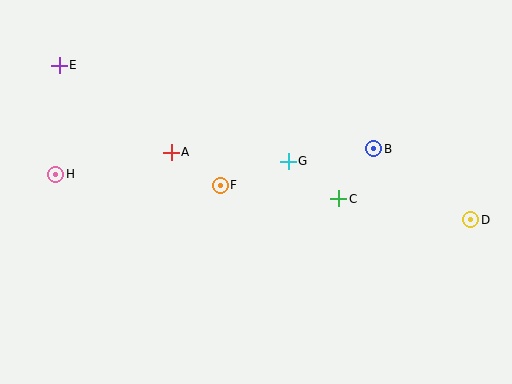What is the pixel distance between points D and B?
The distance between D and B is 120 pixels.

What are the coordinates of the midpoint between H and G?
The midpoint between H and G is at (172, 168).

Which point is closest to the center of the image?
Point F at (220, 185) is closest to the center.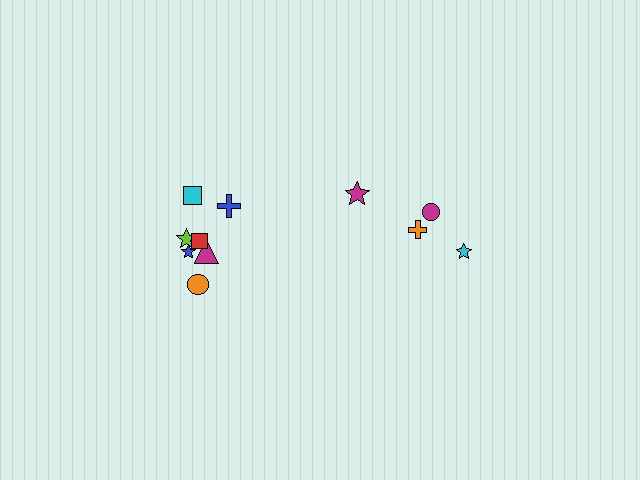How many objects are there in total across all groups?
There are 11 objects.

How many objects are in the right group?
There are 4 objects.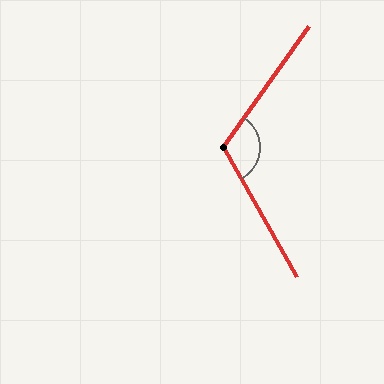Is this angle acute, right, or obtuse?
It is obtuse.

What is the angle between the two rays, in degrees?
Approximately 116 degrees.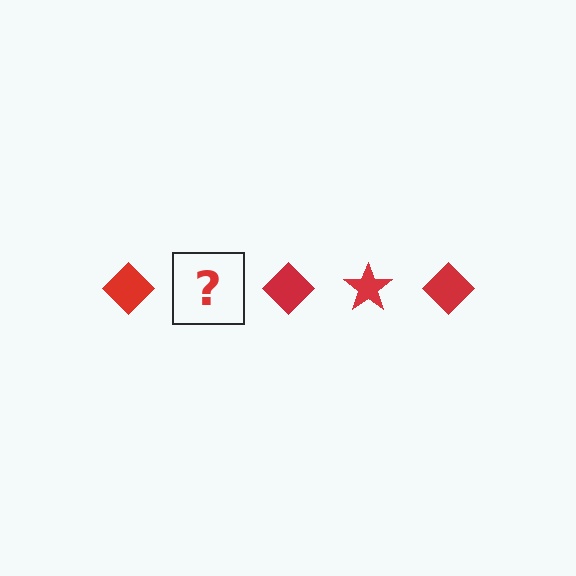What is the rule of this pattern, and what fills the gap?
The rule is that the pattern cycles through diamond, star shapes in red. The gap should be filled with a red star.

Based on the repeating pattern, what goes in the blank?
The blank should be a red star.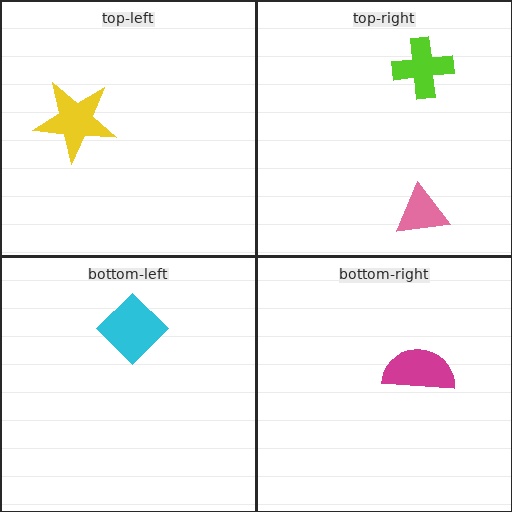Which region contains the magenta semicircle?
The bottom-right region.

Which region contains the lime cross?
The top-right region.